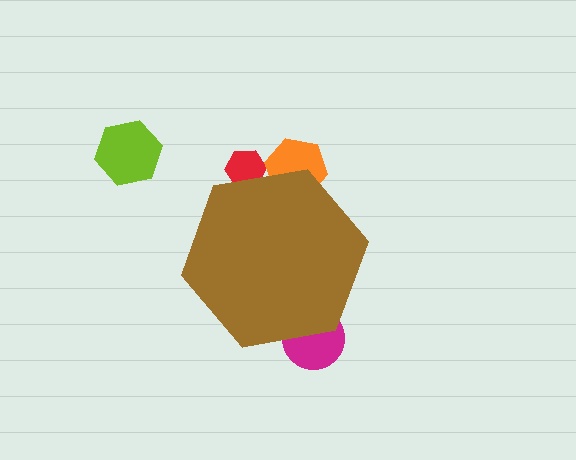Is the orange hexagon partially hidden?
Yes, the orange hexagon is partially hidden behind the brown hexagon.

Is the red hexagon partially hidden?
Yes, the red hexagon is partially hidden behind the brown hexagon.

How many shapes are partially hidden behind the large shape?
3 shapes are partially hidden.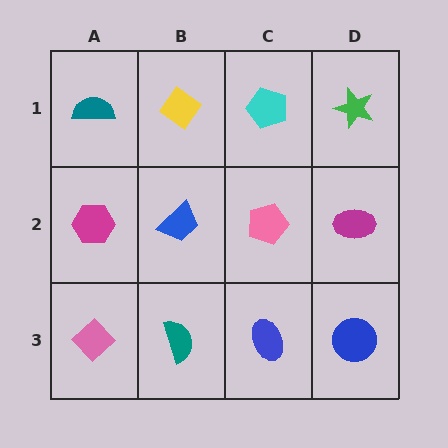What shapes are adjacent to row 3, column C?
A pink pentagon (row 2, column C), a teal semicircle (row 3, column B), a blue circle (row 3, column D).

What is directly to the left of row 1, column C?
A yellow diamond.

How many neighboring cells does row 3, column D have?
2.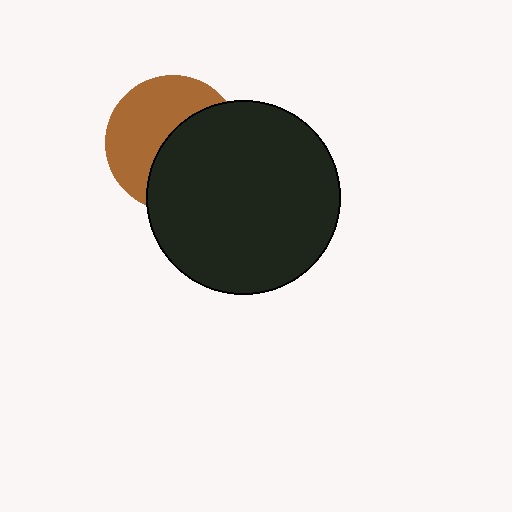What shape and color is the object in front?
The object in front is a black circle.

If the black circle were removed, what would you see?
You would see the complete brown circle.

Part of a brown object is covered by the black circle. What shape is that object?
It is a circle.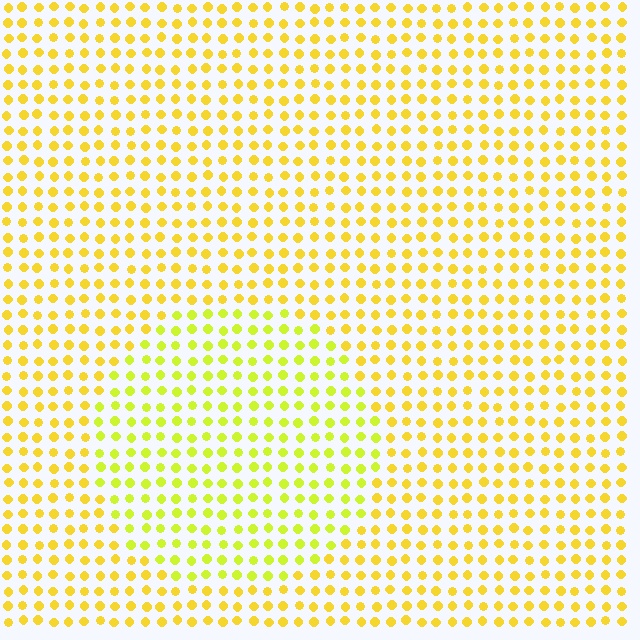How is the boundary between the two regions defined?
The boundary is defined purely by a slight shift in hue (about 22 degrees). Spacing, size, and orientation are identical on both sides.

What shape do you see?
I see a circle.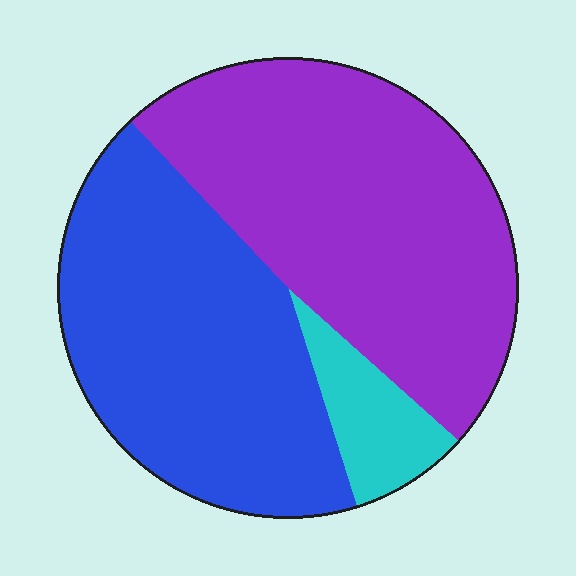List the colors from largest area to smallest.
From largest to smallest: purple, blue, cyan.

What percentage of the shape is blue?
Blue takes up about two fifths (2/5) of the shape.